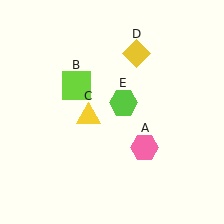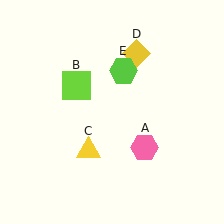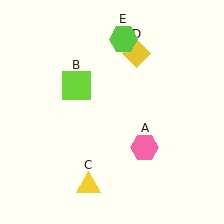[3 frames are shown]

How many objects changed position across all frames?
2 objects changed position: yellow triangle (object C), lime hexagon (object E).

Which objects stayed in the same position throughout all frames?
Pink hexagon (object A) and lime square (object B) and yellow diamond (object D) remained stationary.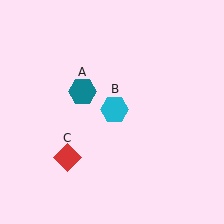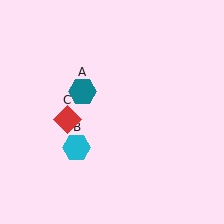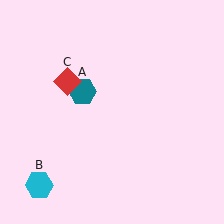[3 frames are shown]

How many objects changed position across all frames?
2 objects changed position: cyan hexagon (object B), red diamond (object C).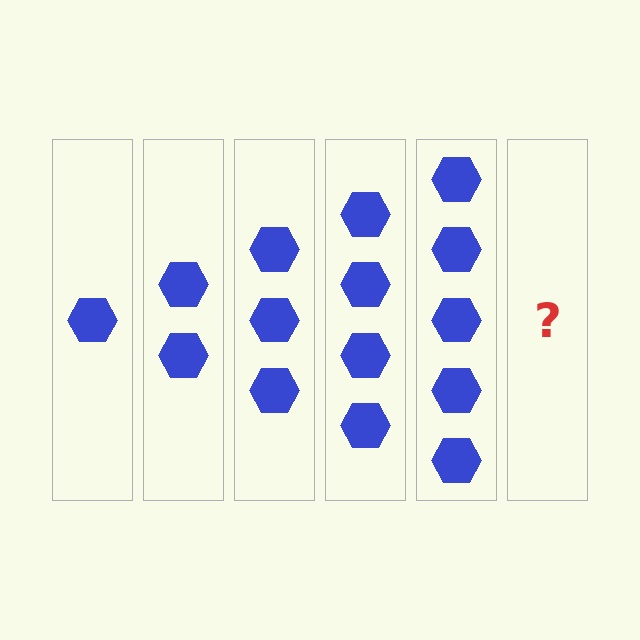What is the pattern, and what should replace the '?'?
The pattern is that each step adds one more hexagon. The '?' should be 6 hexagons.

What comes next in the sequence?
The next element should be 6 hexagons.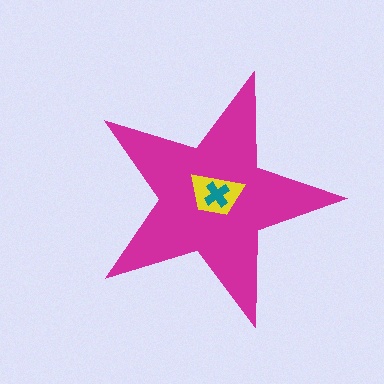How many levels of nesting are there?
3.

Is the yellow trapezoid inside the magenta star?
Yes.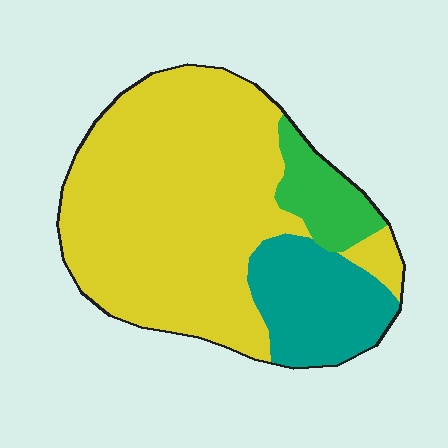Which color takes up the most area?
Yellow, at roughly 70%.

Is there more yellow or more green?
Yellow.